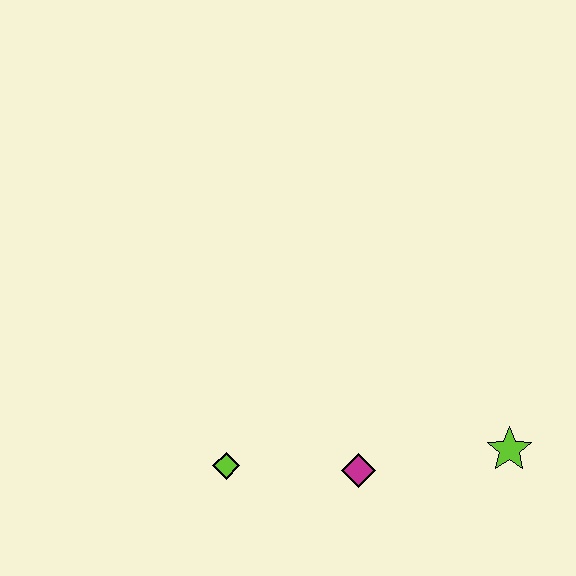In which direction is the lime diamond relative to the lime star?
The lime diamond is to the left of the lime star.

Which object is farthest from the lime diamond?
The lime star is farthest from the lime diamond.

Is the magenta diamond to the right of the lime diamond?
Yes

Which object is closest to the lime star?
The magenta diamond is closest to the lime star.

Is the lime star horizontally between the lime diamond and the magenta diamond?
No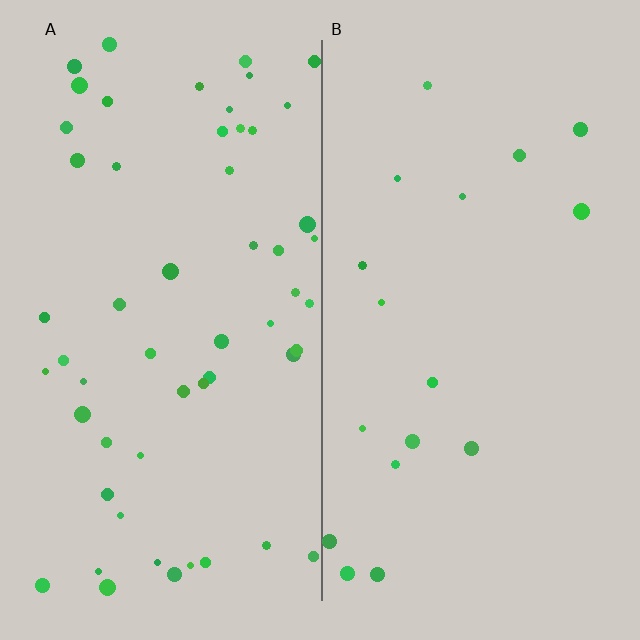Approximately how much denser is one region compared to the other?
Approximately 3.2× — region A over region B.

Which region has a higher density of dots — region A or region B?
A (the left).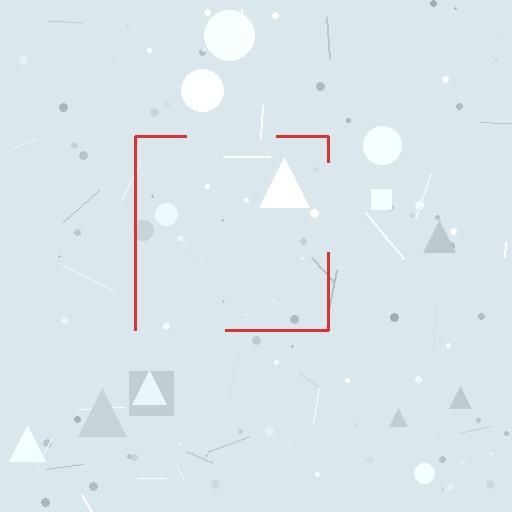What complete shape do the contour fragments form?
The contour fragments form a square.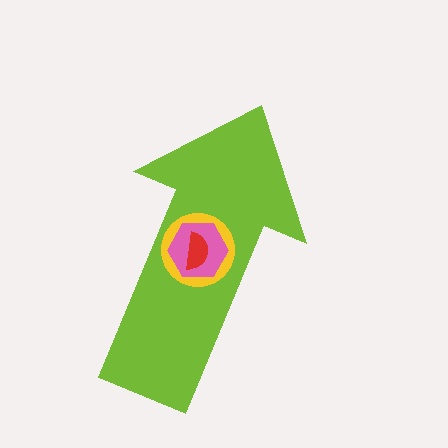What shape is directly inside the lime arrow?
The yellow circle.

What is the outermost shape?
The lime arrow.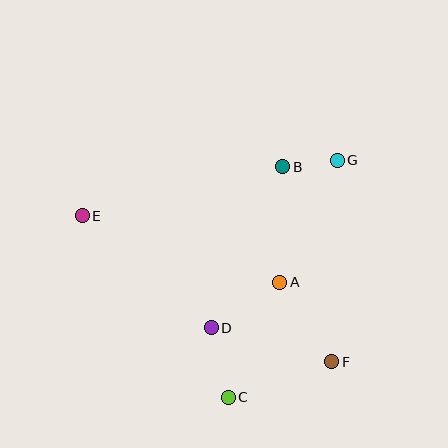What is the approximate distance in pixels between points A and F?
The distance between A and F is approximately 95 pixels.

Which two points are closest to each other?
Points B and G are closest to each other.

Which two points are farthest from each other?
Points E and F are farthest from each other.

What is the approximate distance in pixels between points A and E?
The distance between A and E is approximately 209 pixels.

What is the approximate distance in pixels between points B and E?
The distance between B and E is approximately 207 pixels.